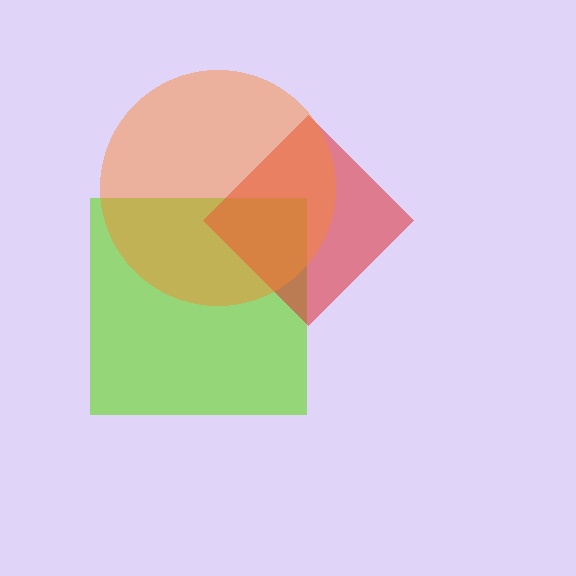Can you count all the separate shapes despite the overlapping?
Yes, there are 3 separate shapes.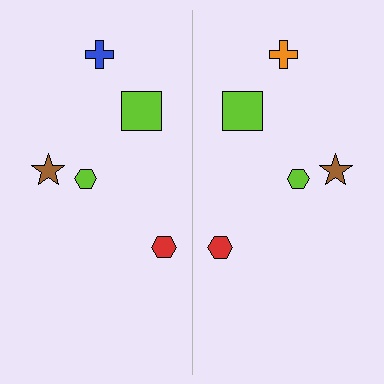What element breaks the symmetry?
The orange cross on the right side breaks the symmetry — its mirror counterpart is blue.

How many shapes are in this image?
There are 10 shapes in this image.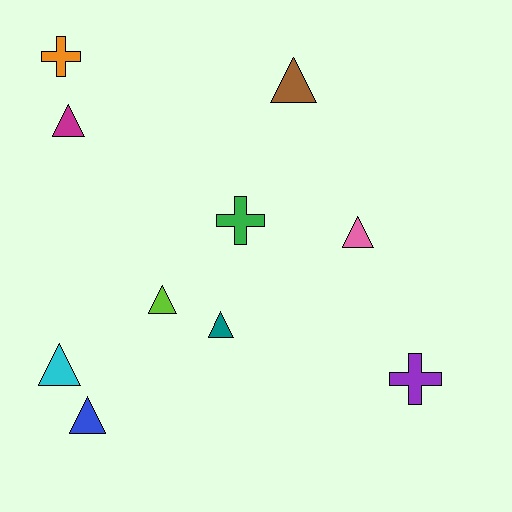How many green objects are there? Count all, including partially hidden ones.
There is 1 green object.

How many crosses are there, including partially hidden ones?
There are 3 crosses.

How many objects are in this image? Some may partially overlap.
There are 10 objects.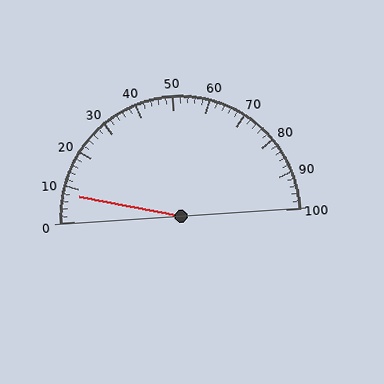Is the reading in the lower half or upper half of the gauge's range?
The reading is in the lower half of the range (0 to 100).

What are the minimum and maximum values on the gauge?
The gauge ranges from 0 to 100.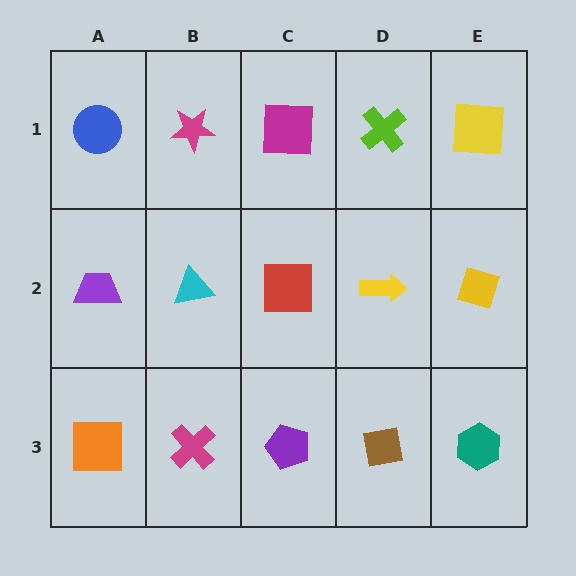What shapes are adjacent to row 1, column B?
A cyan triangle (row 2, column B), a blue circle (row 1, column A), a magenta square (row 1, column C).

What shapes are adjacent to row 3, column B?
A cyan triangle (row 2, column B), an orange square (row 3, column A), a purple pentagon (row 3, column C).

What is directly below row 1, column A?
A purple trapezoid.